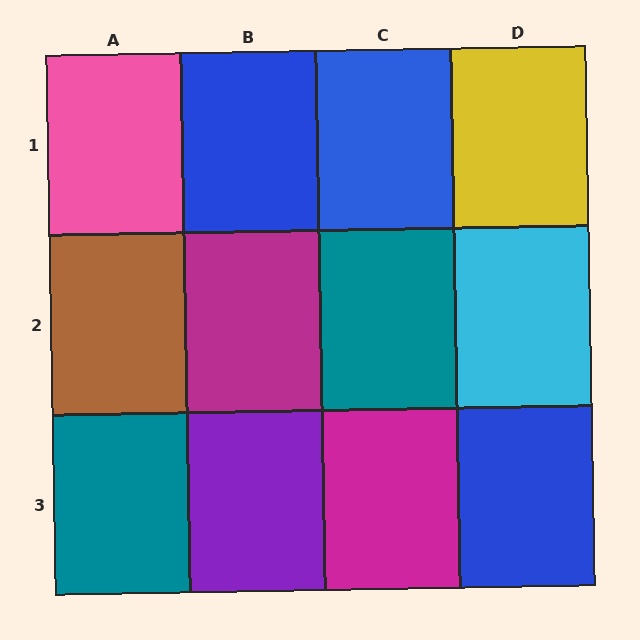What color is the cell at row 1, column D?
Yellow.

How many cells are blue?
3 cells are blue.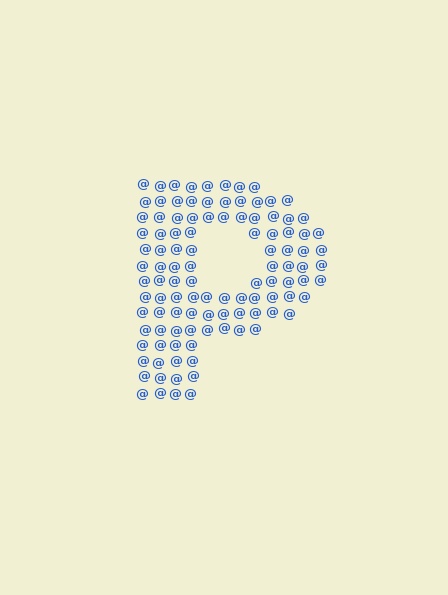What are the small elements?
The small elements are at signs.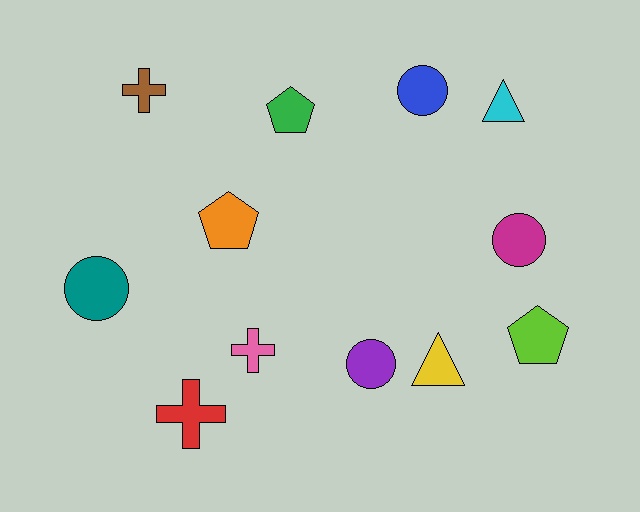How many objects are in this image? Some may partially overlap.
There are 12 objects.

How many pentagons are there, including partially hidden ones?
There are 3 pentagons.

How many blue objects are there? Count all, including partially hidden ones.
There is 1 blue object.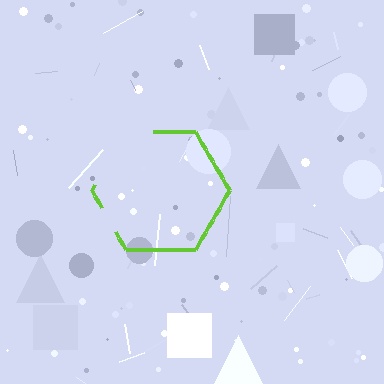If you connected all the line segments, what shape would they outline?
They would outline a hexagon.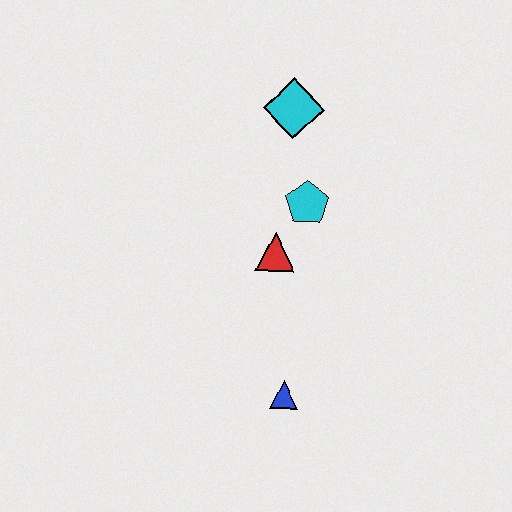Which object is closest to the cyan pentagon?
The red triangle is closest to the cyan pentagon.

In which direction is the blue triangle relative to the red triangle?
The blue triangle is below the red triangle.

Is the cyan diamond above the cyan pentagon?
Yes